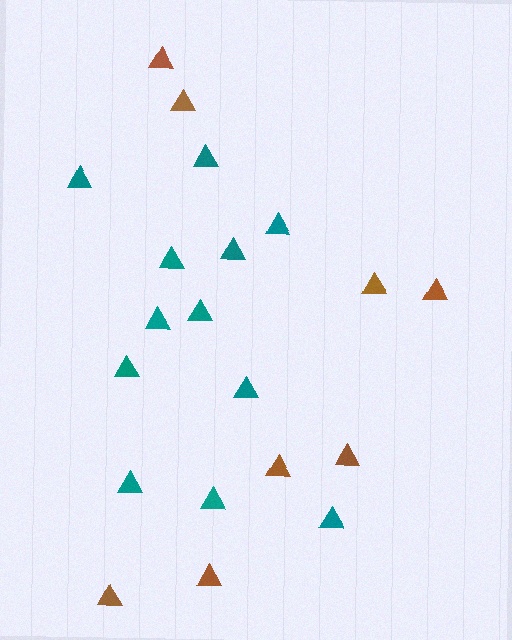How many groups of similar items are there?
There are 2 groups: one group of brown triangles (8) and one group of teal triangles (12).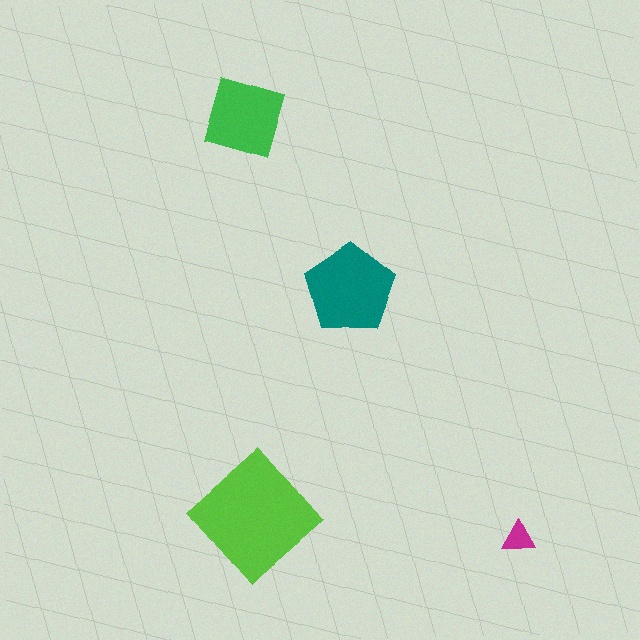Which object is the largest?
The lime diamond.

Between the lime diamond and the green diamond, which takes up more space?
The lime diamond.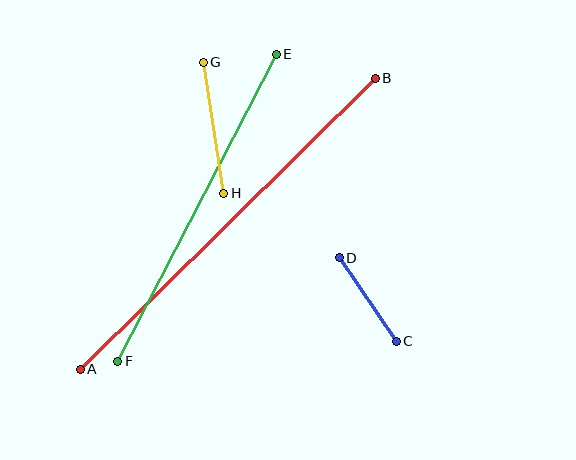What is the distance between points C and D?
The distance is approximately 101 pixels.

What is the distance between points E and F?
The distance is approximately 346 pixels.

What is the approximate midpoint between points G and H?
The midpoint is at approximately (213, 128) pixels.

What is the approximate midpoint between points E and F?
The midpoint is at approximately (197, 208) pixels.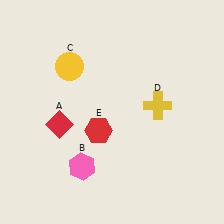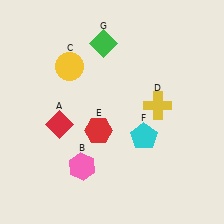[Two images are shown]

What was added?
A cyan pentagon (F), a green diamond (G) were added in Image 2.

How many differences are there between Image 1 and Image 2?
There are 2 differences between the two images.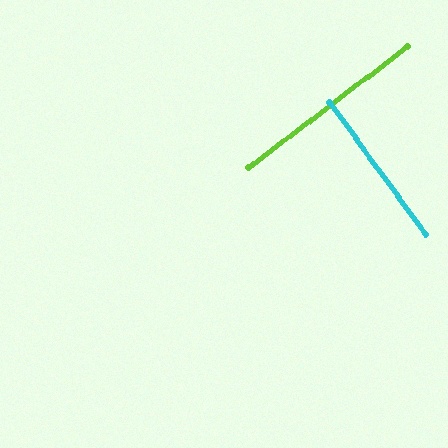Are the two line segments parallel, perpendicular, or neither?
Perpendicular — they meet at approximately 89°.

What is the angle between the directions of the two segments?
Approximately 89 degrees.